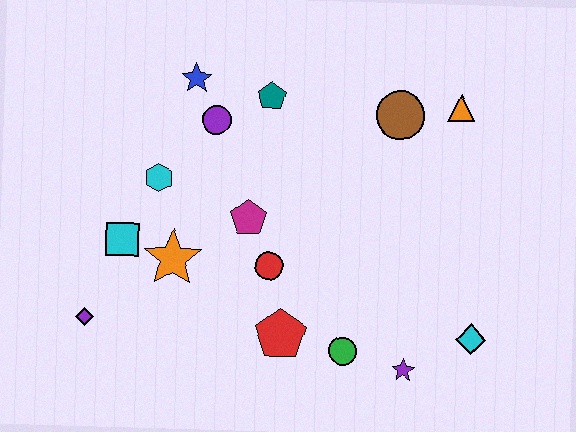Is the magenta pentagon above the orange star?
Yes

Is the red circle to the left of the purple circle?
No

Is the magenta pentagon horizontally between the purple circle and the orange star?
No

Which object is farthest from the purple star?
The blue star is farthest from the purple star.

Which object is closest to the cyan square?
The orange star is closest to the cyan square.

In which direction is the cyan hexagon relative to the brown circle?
The cyan hexagon is to the left of the brown circle.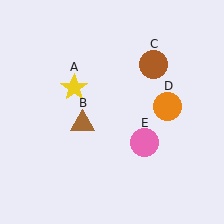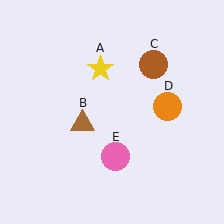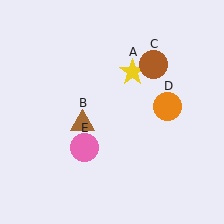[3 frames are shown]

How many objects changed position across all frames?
2 objects changed position: yellow star (object A), pink circle (object E).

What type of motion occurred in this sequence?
The yellow star (object A), pink circle (object E) rotated clockwise around the center of the scene.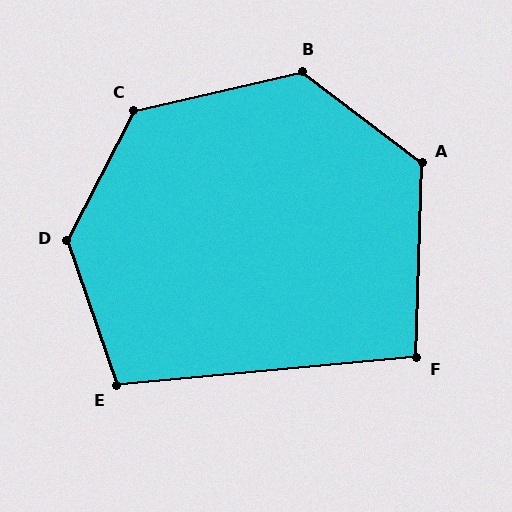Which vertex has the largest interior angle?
D, at approximately 134 degrees.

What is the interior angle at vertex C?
Approximately 130 degrees (obtuse).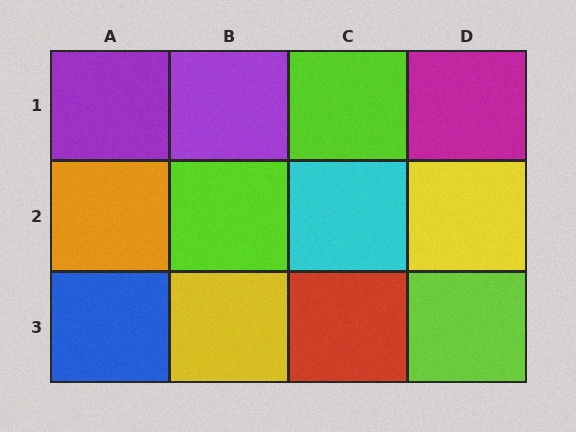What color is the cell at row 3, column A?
Blue.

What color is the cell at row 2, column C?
Cyan.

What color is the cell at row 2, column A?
Orange.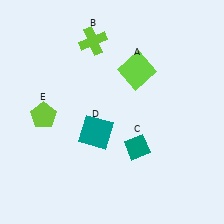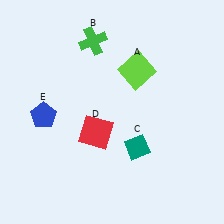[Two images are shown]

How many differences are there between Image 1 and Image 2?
There are 3 differences between the two images.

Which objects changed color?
B changed from lime to green. D changed from teal to red. E changed from lime to blue.